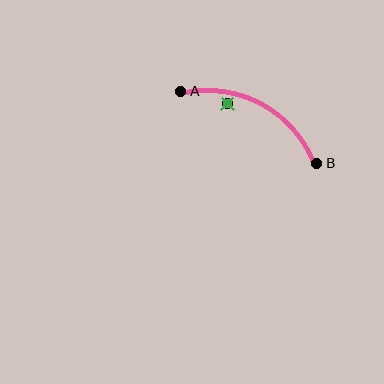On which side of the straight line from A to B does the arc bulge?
The arc bulges above the straight line connecting A and B.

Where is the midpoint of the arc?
The arc midpoint is the point on the curve farthest from the straight line joining A and B. It sits above that line.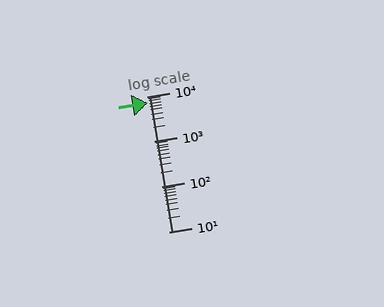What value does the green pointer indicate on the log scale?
The pointer indicates approximately 7200.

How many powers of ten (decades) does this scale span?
The scale spans 3 decades, from 10 to 10000.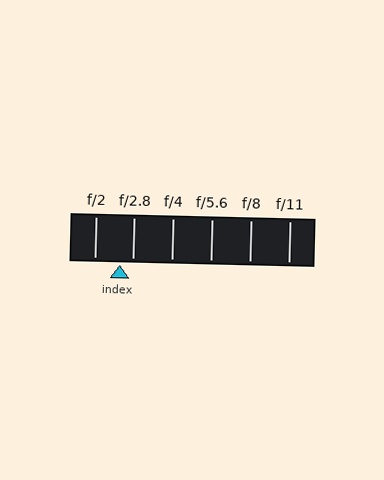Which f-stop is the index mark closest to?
The index mark is closest to f/2.8.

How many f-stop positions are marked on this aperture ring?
There are 6 f-stop positions marked.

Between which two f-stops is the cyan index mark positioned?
The index mark is between f/2 and f/2.8.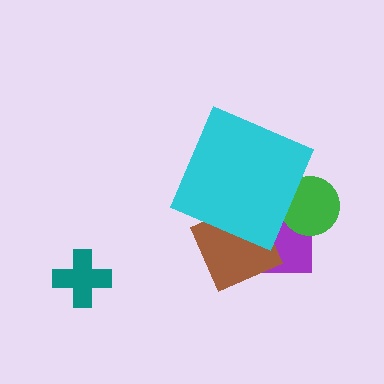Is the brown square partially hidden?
Yes, the brown square is partially hidden behind the cyan diamond.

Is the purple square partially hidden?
Yes, the purple square is partially hidden behind the cyan diamond.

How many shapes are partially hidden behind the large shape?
3 shapes are partially hidden.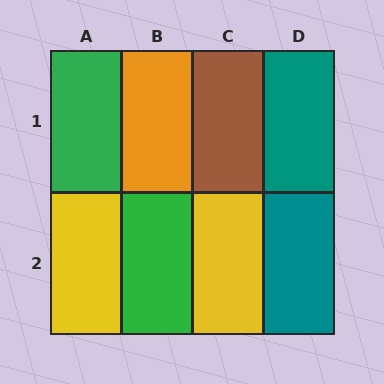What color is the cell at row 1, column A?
Green.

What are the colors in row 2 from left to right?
Yellow, green, yellow, teal.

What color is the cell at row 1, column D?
Teal.